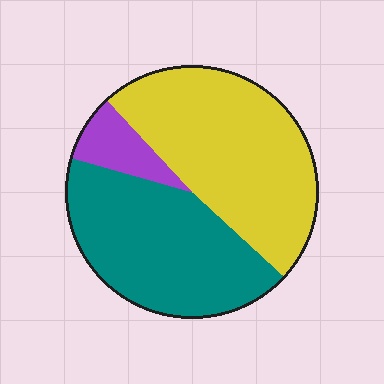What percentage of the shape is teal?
Teal covers around 40% of the shape.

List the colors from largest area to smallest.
From largest to smallest: yellow, teal, purple.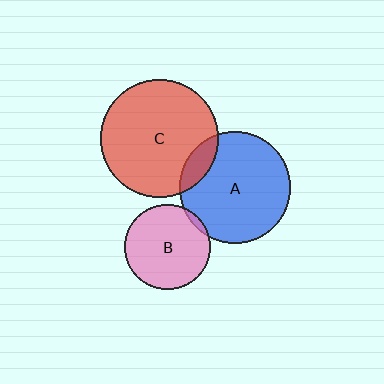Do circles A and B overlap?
Yes.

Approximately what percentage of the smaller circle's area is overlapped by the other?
Approximately 5%.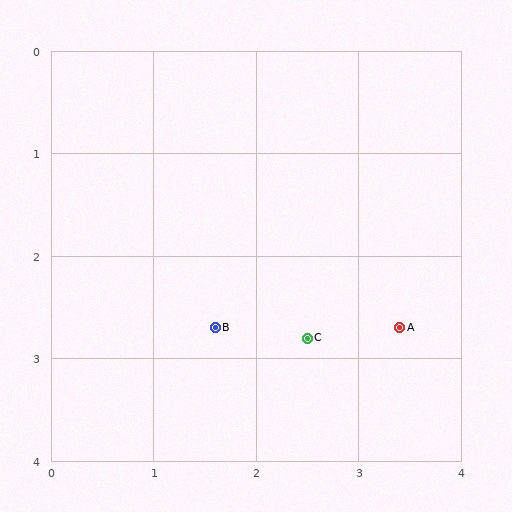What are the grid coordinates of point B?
Point B is at approximately (1.6, 2.7).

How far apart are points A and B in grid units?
Points A and B are about 1.8 grid units apart.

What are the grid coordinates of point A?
Point A is at approximately (3.4, 2.7).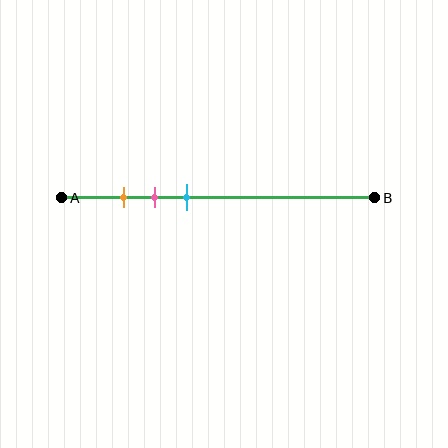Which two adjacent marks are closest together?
The orange and pink marks are the closest adjacent pair.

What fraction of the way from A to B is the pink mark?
The pink mark is approximately 30% (0.3) of the way from A to B.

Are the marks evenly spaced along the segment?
Yes, the marks are approximately evenly spaced.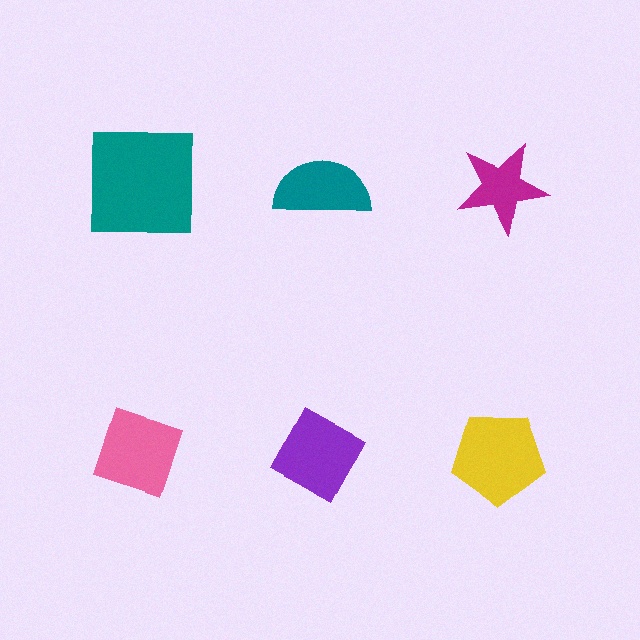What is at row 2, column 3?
A yellow pentagon.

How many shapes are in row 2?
3 shapes.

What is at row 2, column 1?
A pink diamond.